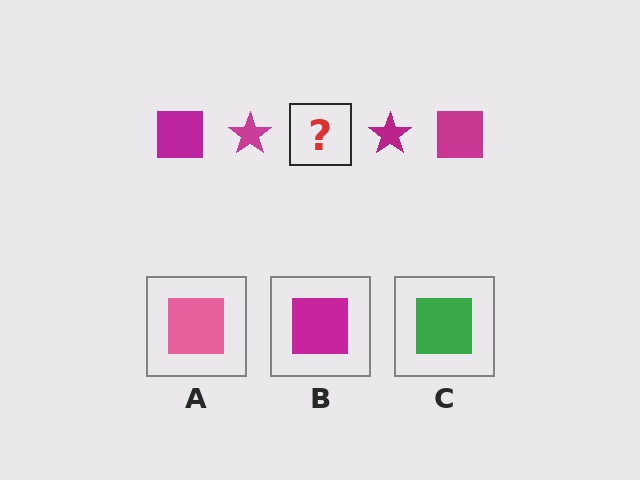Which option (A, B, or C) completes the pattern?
B.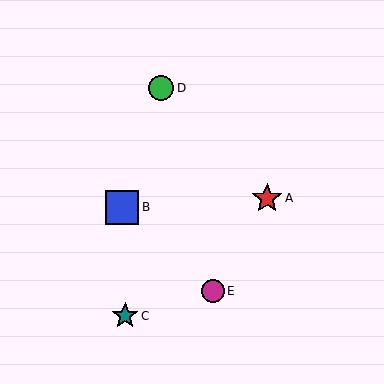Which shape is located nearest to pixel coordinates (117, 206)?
The blue square (labeled B) at (122, 207) is nearest to that location.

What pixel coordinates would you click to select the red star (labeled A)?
Click at (267, 198) to select the red star A.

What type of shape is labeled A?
Shape A is a red star.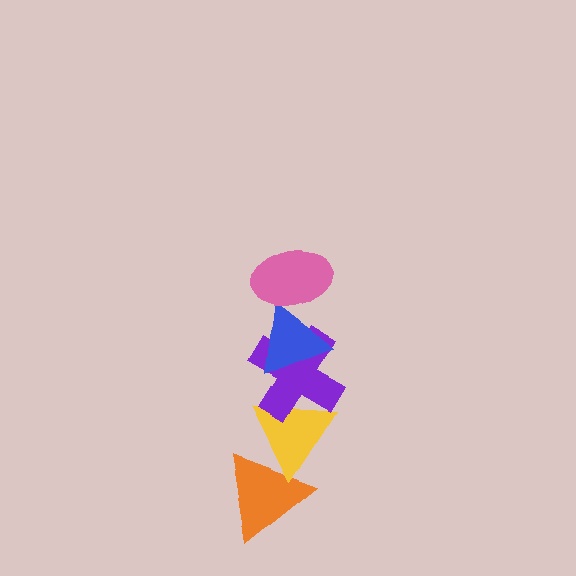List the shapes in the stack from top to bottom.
From top to bottom: the pink ellipse, the blue triangle, the purple cross, the yellow triangle, the orange triangle.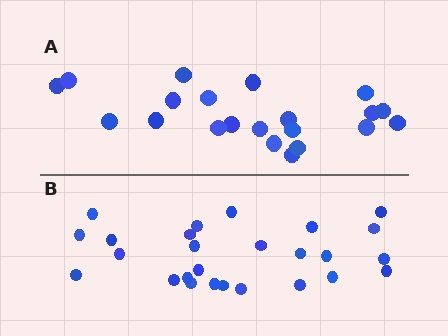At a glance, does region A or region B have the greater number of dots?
Region B (the bottom region) has more dots.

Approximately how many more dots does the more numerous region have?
Region B has about 5 more dots than region A.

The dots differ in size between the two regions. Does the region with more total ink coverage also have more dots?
No. Region A has more total ink coverage because its dots are larger, but region B actually contains more individual dots. Total area can be misleading — the number of items is what matters here.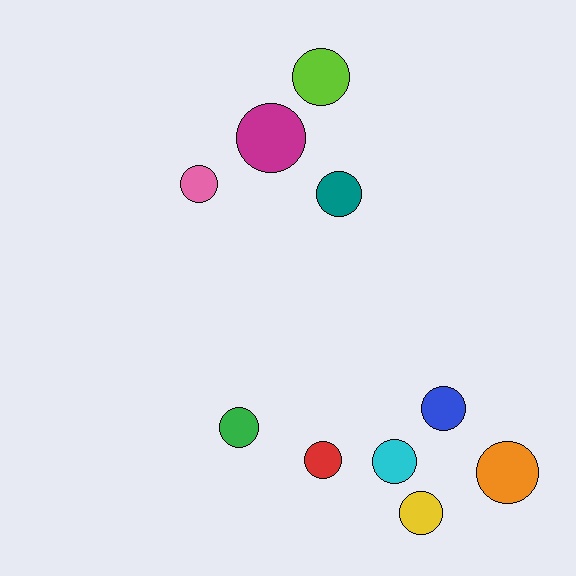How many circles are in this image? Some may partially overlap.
There are 10 circles.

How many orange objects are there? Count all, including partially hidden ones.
There is 1 orange object.